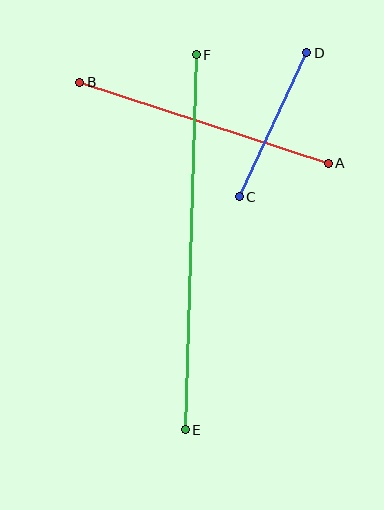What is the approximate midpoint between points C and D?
The midpoint is at approximately (273, 125) pixels.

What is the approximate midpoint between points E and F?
The midpoint is at approximately (191, 242) pixels.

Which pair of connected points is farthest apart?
Points E and F are farthest apart.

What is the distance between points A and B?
The distance is approximately 261 pixels.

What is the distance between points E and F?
The distance is approximately 375 pixels.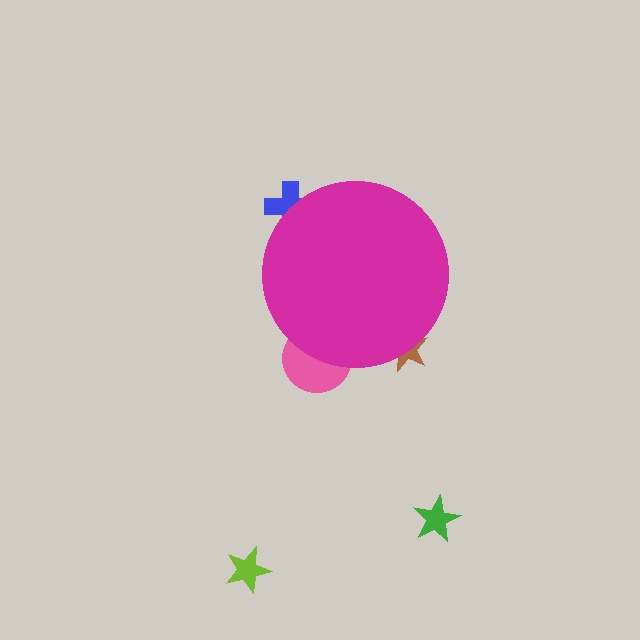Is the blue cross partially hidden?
Yes, the blue cross is partially hidden behind the magenta circle.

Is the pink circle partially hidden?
Yes, the pink circle is partially hidden behind the magenta circle.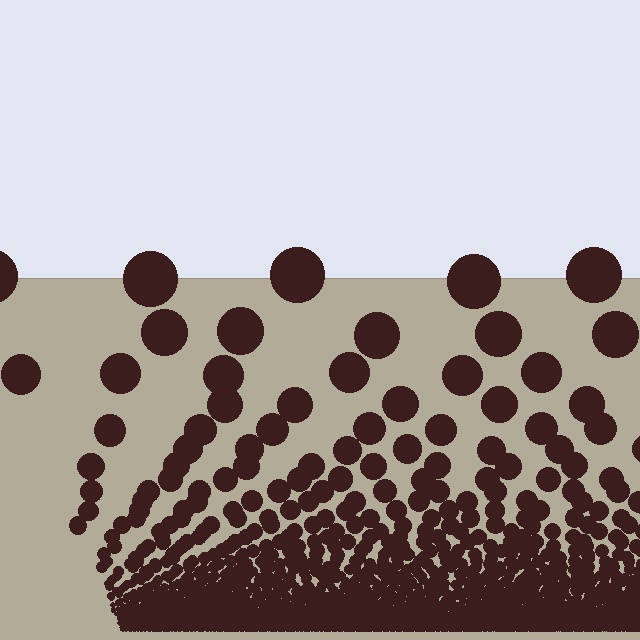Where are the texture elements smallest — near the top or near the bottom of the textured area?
Near the bottom.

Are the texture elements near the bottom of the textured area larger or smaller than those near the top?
Smaller. The gradient is inverted — elements near the bottom are smaller and denser.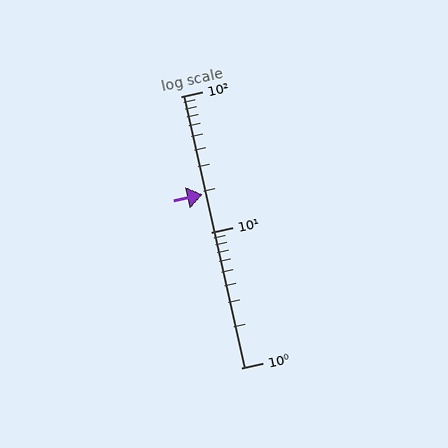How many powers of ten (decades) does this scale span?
The scale spans 2 decades, from 1 to 100.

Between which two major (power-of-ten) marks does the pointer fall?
The pointer is between 10 and 100.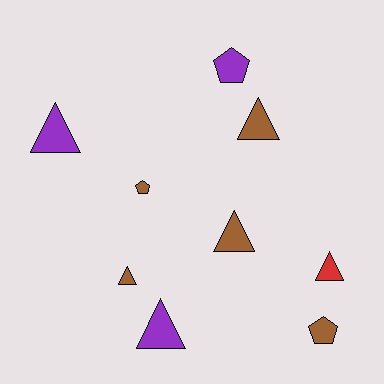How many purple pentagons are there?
There is 1 purple pentagon.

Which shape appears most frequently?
Triangle, with 6 objects.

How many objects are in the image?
There are 9 objects.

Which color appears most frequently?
Brown, with 5 objects.